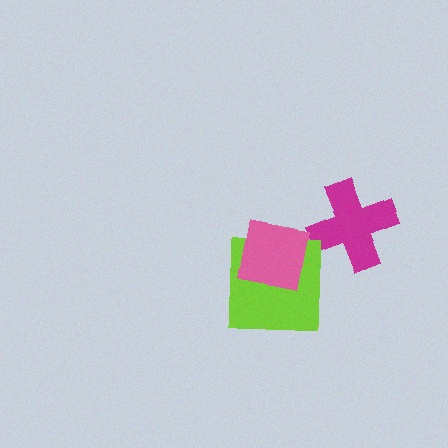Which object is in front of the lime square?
The pink square is in front of the lime square.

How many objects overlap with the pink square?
1 object overlaps with the pink square.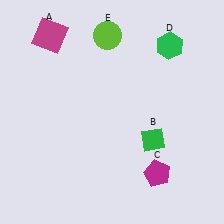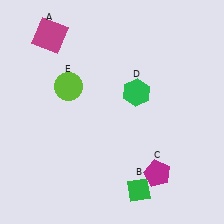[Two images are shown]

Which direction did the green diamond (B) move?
The green diamond (B) moved down.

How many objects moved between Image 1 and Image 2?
3 objects moved between the two images.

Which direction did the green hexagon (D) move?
The green hexagon (D) moved down.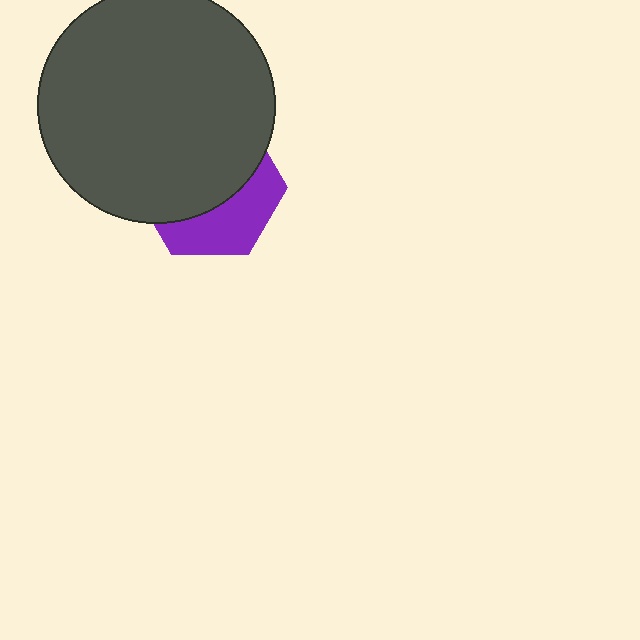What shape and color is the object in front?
The object in front is a dark gray circle.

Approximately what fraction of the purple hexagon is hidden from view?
Roughly 62% of the purple hexagon is hidden behind the dark gray circle.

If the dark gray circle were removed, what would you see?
You would see the complete purple hexagon.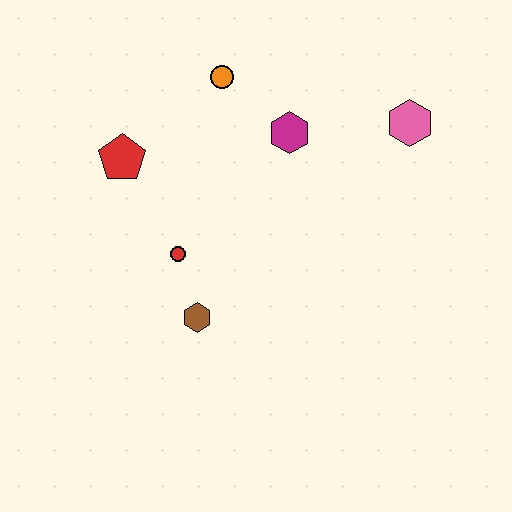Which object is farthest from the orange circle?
The brown hexagon is farthest from the orange circle.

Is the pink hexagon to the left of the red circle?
No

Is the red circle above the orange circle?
No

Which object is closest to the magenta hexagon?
The orange circle is closest to the magenta hexagon.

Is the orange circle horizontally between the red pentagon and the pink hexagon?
Yes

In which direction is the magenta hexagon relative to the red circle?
The magenta hexagon is above the red circle.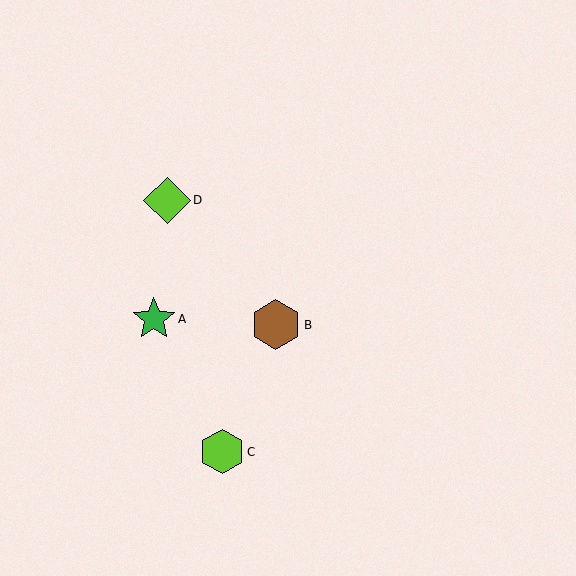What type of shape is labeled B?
Shape B is a brown hexagon.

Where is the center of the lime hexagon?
The center of the lime hexagon is at (222, 452).